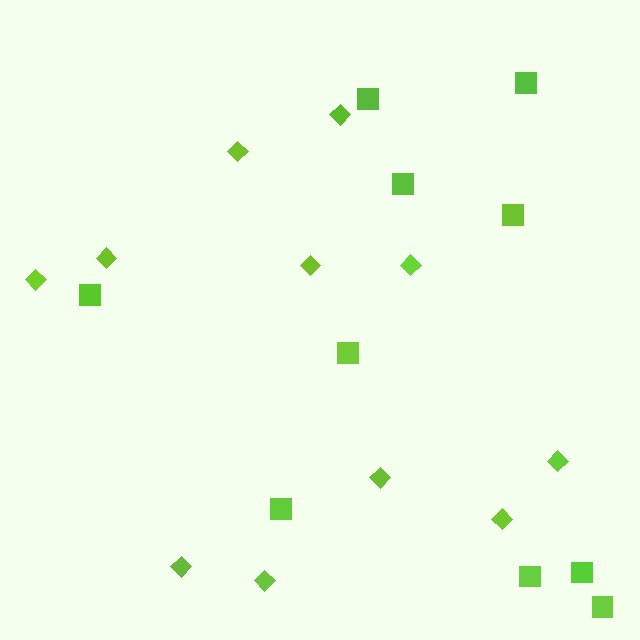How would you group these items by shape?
There are 2 groups: one group of squares (10) and one group of diamonds (11).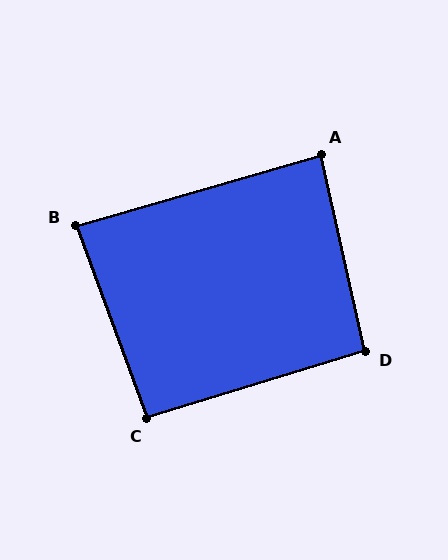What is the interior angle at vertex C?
Approximately 93 degrees (approximately right).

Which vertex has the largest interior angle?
D, at approximately 94 degrees.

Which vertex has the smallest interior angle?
B, at approximately 86 degrees.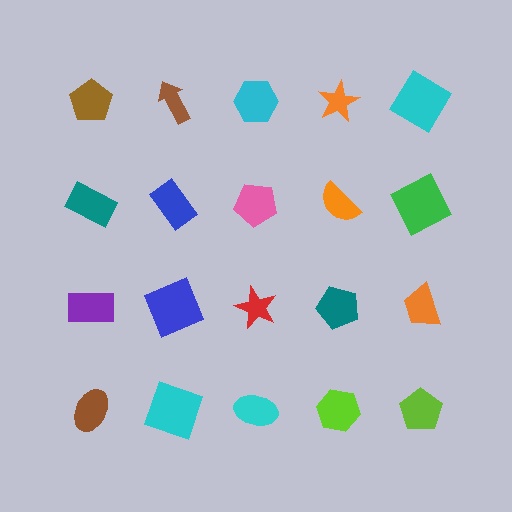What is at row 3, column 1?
A purple rectangle.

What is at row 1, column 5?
A cyan diamond.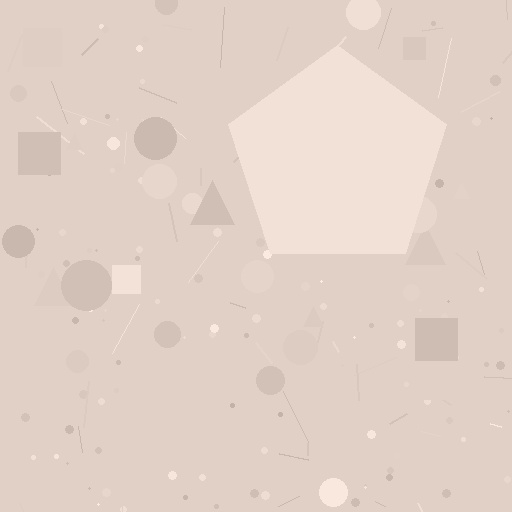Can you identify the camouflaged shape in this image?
The camouflaged shape is a pentagon.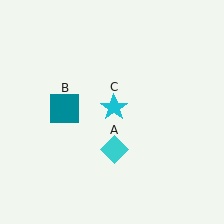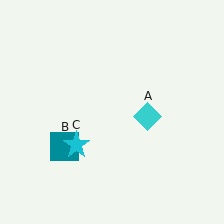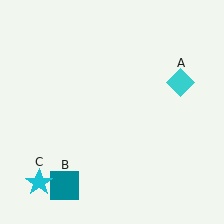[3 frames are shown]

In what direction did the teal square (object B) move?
The teal square (object B) moved down.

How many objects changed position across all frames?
3 objects changed position: cyan diamond (object A), teal square (object B), cyan star (object C).